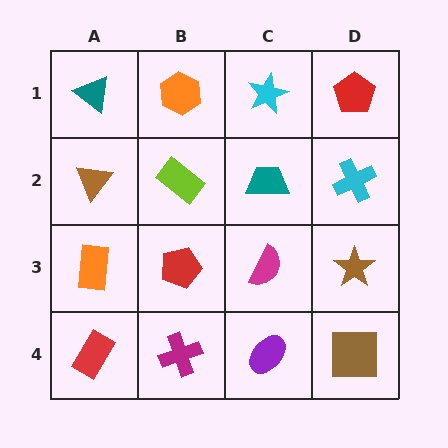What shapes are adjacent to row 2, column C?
A cyan star (row 1, column C), a magenta semicircle (row 3, column C), a lime rectangle (row 2, column B), a cyan cross (row 2, column D).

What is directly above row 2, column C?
A cyan star.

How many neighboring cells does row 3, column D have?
3.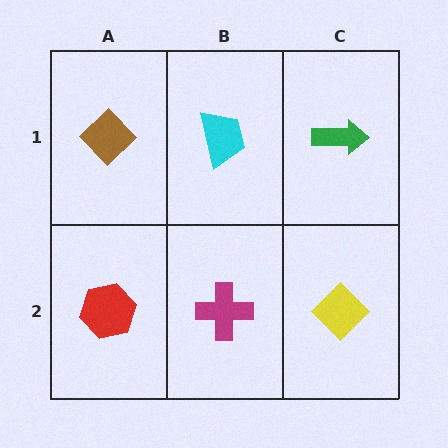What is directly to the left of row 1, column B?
A brown diamond.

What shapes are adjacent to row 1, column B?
A magenta cross (row 2, column B), a brown diamond (row 1, column A), a green arrow (row 1, column C).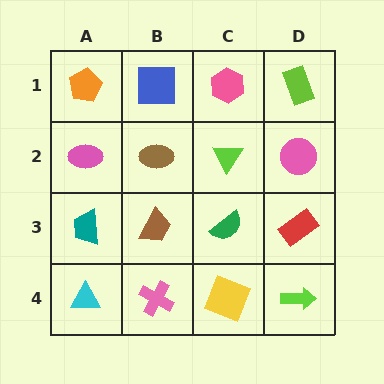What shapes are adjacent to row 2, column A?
An orange pentagon (row 1, column A), a teal trapezoid (row 3, column A), a brown ellipse (row 2, column B).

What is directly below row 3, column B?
A pink cross.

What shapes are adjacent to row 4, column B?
A brown trapezoid (row 3, column B), a cyan triangle (row 4, column A), a yellow square (row 4, column C).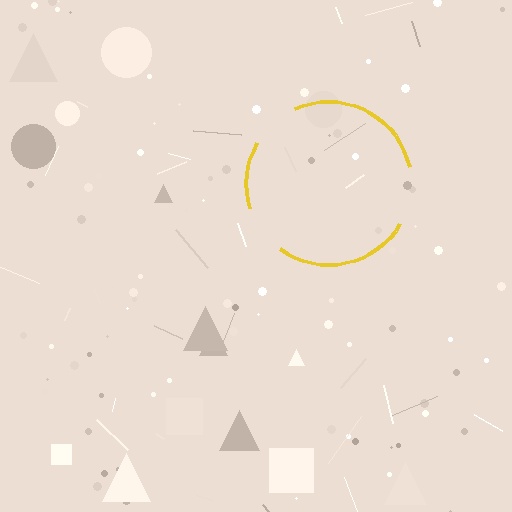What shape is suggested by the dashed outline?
The dashed outline suggests a circle.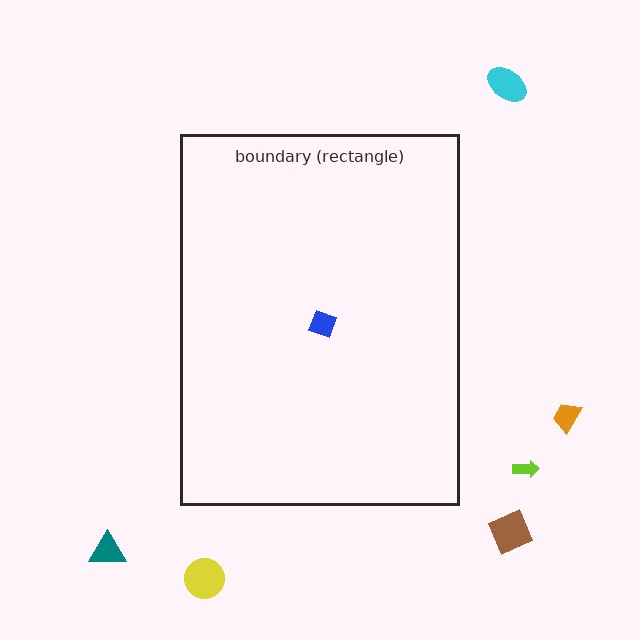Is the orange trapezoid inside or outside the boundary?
Outside.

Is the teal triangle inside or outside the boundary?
Outside.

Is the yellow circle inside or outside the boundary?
Outside.